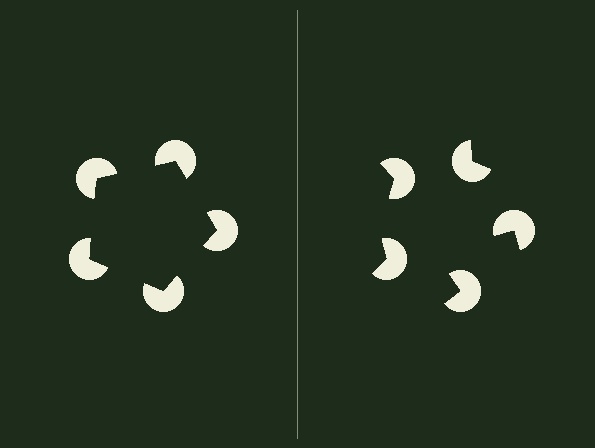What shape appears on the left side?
An illusory pentagon.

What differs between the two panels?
The pac-man discs are positioned identically on both sides; only the wedge orientations differ. On the left they align to a pentagon; on the right they are misaligned.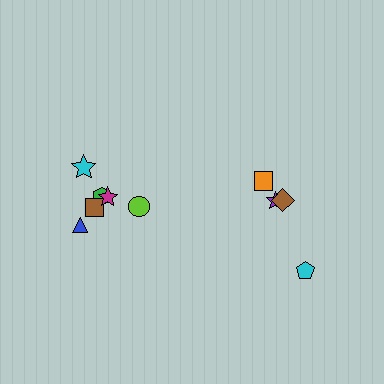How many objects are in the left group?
There are 6 objects.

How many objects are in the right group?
There are 4 objects.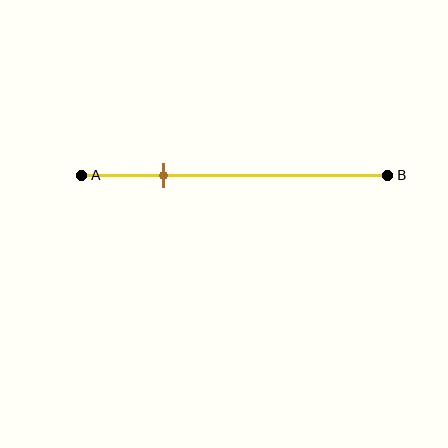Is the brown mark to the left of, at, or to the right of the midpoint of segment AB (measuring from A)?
The brown mark is to the left of the midpoint of segment AB.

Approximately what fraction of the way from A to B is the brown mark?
The brown mark is approximately 25% of the way from A to B.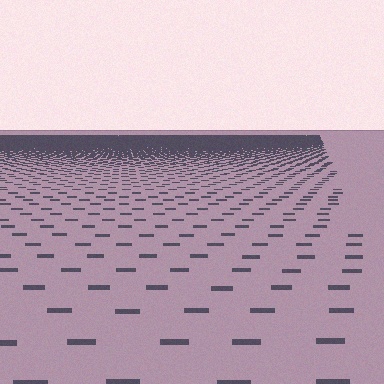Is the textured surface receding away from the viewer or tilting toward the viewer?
The surface is receding away from the viewer. Texture elements get smaller and denser toward the top.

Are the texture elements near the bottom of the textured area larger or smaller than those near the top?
Larger. Near the bottom, elements are closer to the viewer and appear at a bigger on-screen size.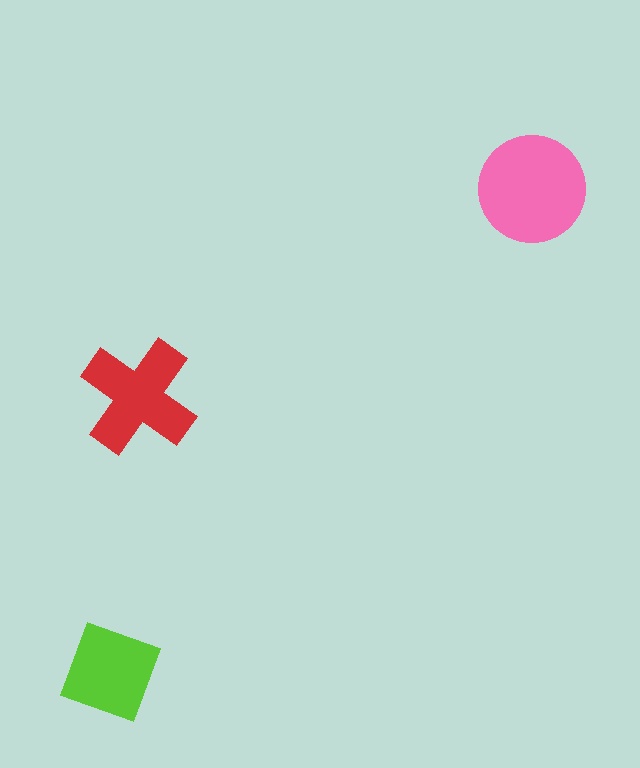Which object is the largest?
The pink circle.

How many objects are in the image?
There are 3 objects in the image.